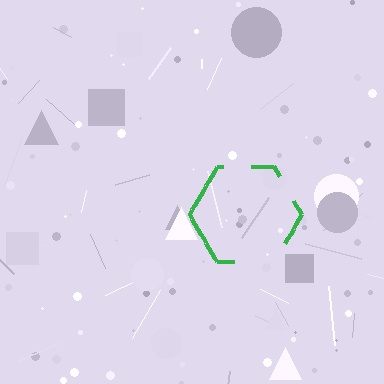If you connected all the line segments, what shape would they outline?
They would outline a hexagon.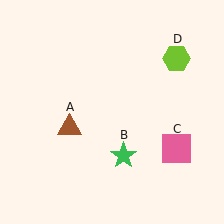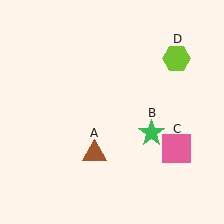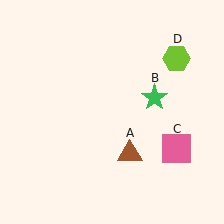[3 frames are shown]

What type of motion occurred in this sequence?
The brown triangle (object A), green star (object B) rotated counterclockwise around the center of the scene.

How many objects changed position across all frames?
2 objects changed position: brown triangle (object A), green star (object B).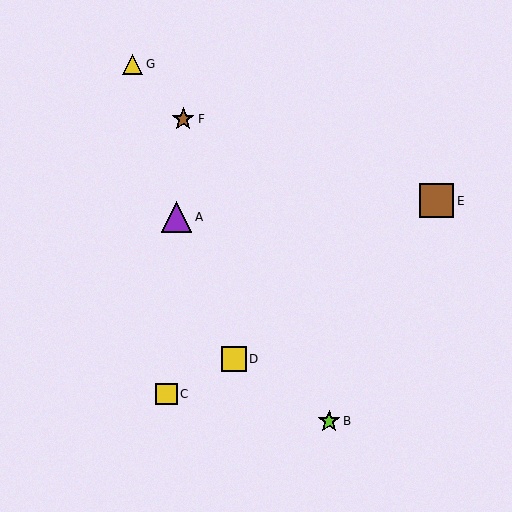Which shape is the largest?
The brown square (labeled E) is the largest.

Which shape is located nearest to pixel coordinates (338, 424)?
The lime star (labeled B) at (329, 421) is nearest to that location.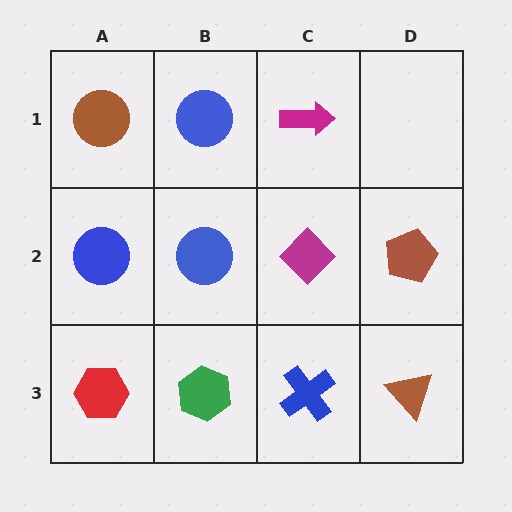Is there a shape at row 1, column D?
No, that cell is empty.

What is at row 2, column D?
A brown pentagon.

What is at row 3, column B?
A green hexagon.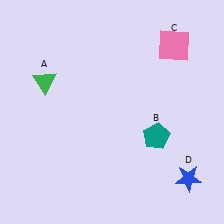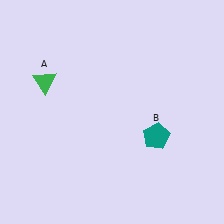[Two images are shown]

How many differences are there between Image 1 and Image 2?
There are 2 differences between the two images.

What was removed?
The blue star (D), the pink square (C) were removed in Image 2.